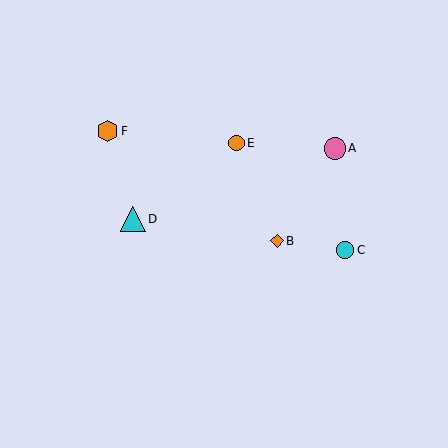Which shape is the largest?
The cyan triangle (labeled D) is the largest.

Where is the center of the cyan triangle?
The center of the cyan triangle is at (133, 219).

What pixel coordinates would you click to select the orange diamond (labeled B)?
Click at (277, 241) to select the orange diamond B.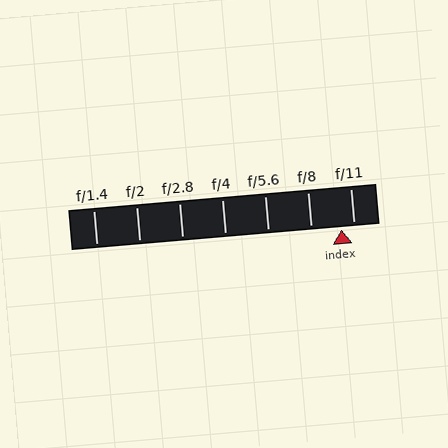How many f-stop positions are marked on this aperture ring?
There are 7 f-stop positions marked.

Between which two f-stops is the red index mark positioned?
The index mark is between f/8 and f/11.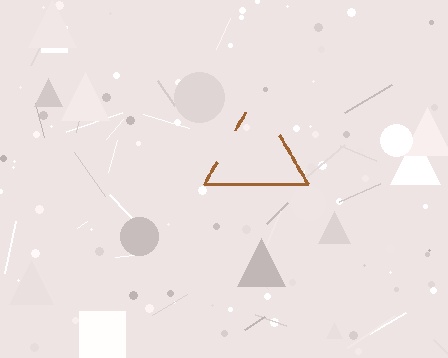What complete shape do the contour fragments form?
The contour fragments form a triangle.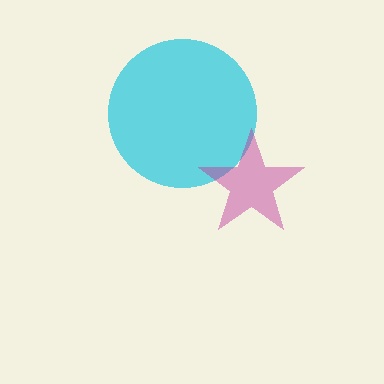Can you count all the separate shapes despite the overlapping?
Yes, there are 2 separate shapes.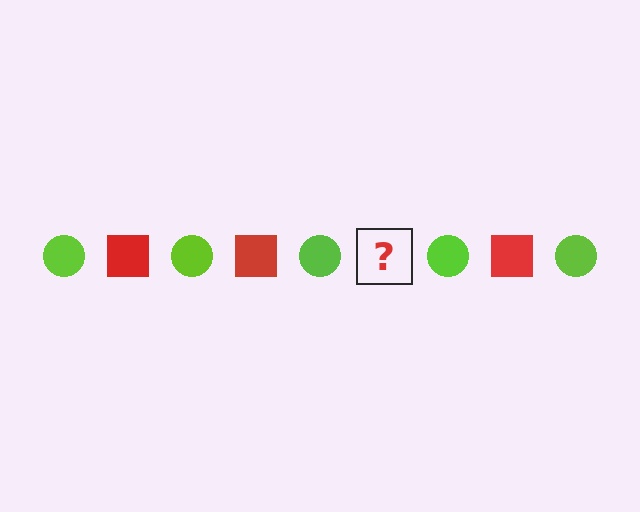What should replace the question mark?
The question mark should be replaced with a red square.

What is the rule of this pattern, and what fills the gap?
The rule is that the pattern alternates between lime circle and red square. The gap should be filled with a red square.